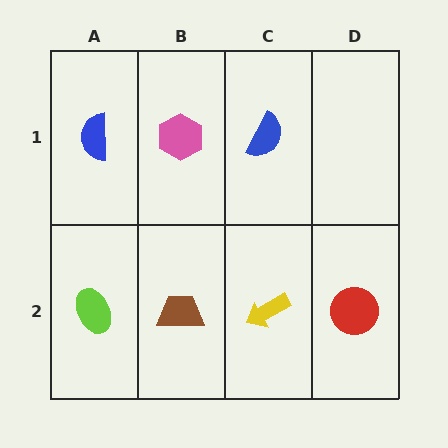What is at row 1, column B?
A pink hexagon.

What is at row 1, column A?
A blue semicircle.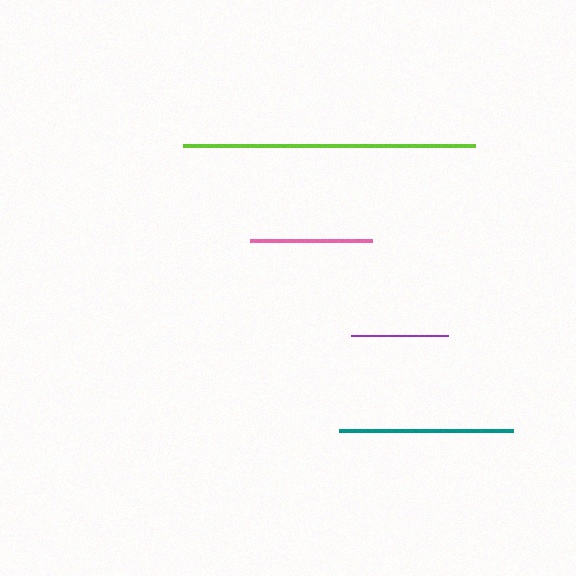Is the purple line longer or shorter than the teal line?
The teal line is longer than the purple line.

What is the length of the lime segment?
The lime segment is approximately 293 pixels long.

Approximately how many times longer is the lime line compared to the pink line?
The lime line is approximately 2.4 times the length of the pink line.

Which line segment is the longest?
The lime line is the longest at approximately 293 pixels.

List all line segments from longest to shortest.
From longest to shortest: lime, teal, pink, purple.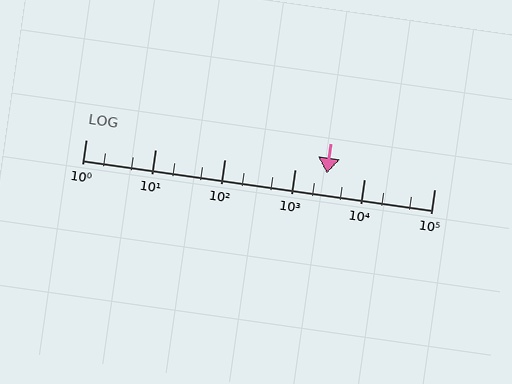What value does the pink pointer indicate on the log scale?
The pointer indicates approximately 2900.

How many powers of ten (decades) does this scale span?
The scale spans 5 decades, from 1 to 100000.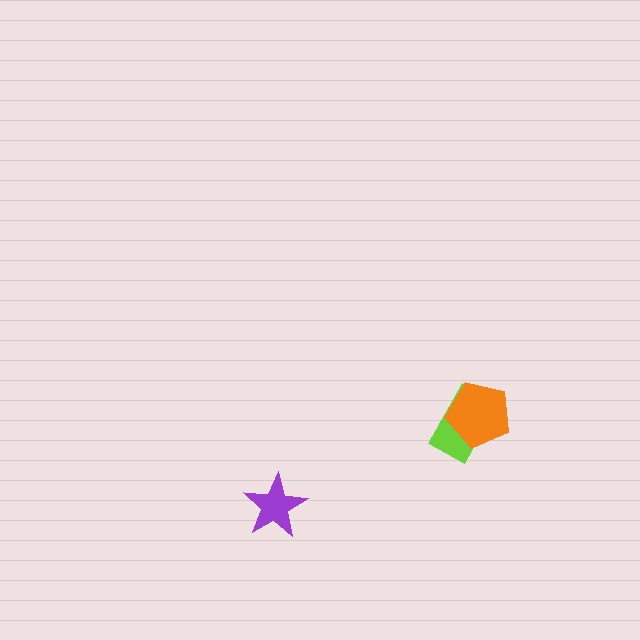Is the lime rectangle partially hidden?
Yes, it is partially covered by another shape.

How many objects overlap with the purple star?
0 objects overlap with the purple star.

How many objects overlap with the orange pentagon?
1 object overlaps with the orange pentagon.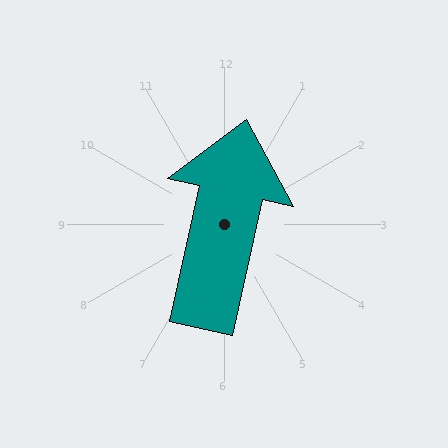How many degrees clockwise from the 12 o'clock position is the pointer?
Approximately 12 degrees.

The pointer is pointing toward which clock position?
Roughly 12 o'clock.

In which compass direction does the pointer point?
North.